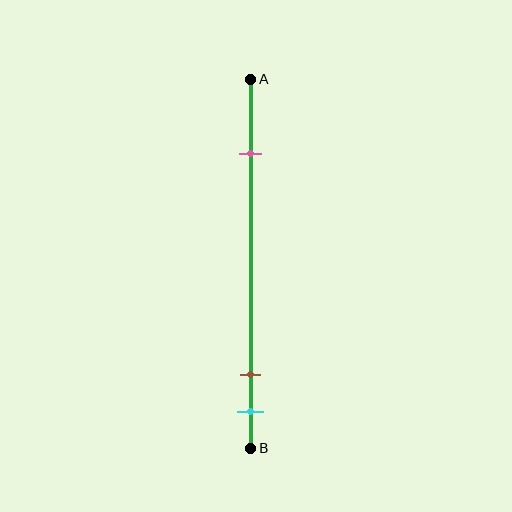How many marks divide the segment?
There are 3 marks dividing the segment.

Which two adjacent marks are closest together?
The brown and cyan marks are the closest adjacent pair.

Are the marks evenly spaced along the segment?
No, the marks are not evenly spaced.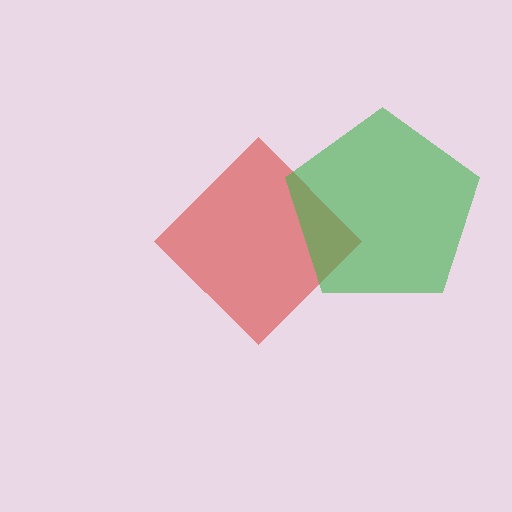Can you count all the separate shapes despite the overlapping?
Yes, there are 2 separate shapes.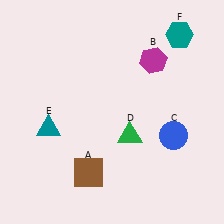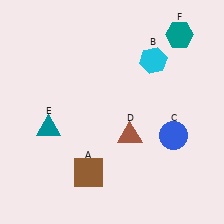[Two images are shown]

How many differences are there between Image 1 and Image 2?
There are 2 differences between the two images.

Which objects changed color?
B changed from magenta to cyan. D changed from green to brown.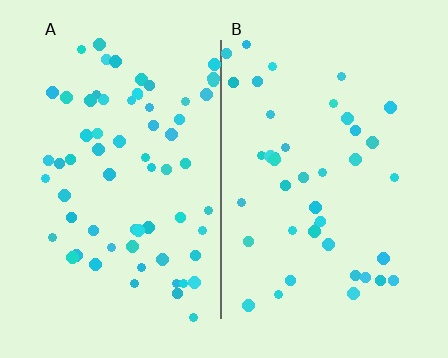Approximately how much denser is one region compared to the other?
Approximately 1.6× — region A over region B.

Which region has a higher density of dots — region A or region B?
A (the left).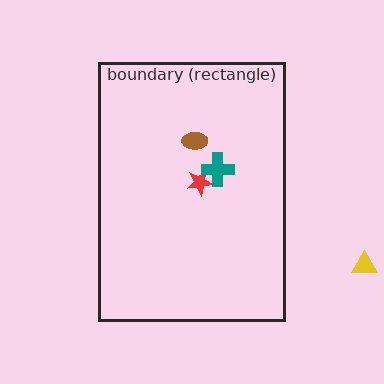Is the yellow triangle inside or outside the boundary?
Outside.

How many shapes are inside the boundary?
3 inside, 1 outside.